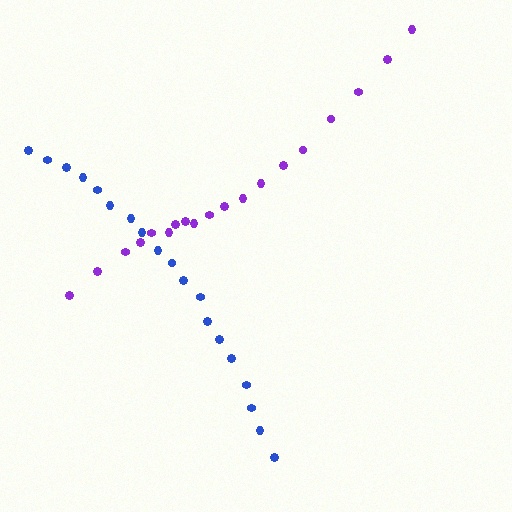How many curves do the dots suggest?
There are 2 distinct paths.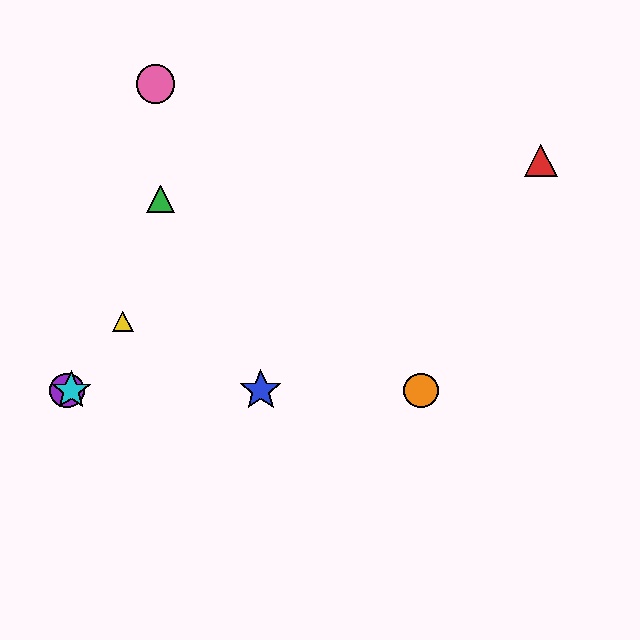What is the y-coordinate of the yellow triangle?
The yellow triangle is at y≈321.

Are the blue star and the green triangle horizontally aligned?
No, the blue star is at y≈390 and the green triangle is at y≈199.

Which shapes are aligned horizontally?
The blue star, the purple circle, the orange circle, the cyan star are aligned horizontally.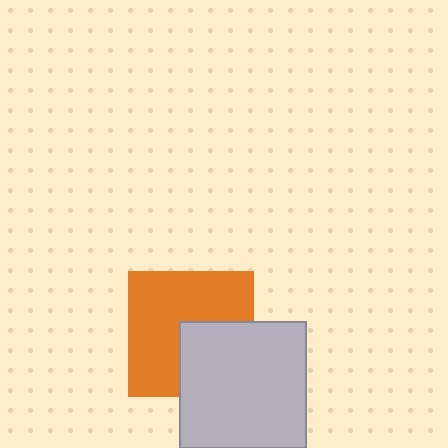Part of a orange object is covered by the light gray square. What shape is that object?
It is a square.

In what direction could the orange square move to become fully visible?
The orange square could move toward the upper-left. That would shift it out from behind the light gray square entirely.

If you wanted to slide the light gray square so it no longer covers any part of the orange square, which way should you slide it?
Slide it toward the lower-right — that is the most direct way to separate the two shapes.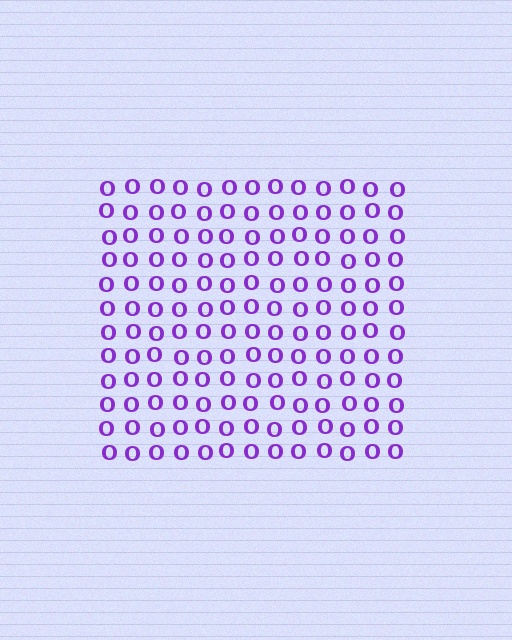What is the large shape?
The large shape is a square.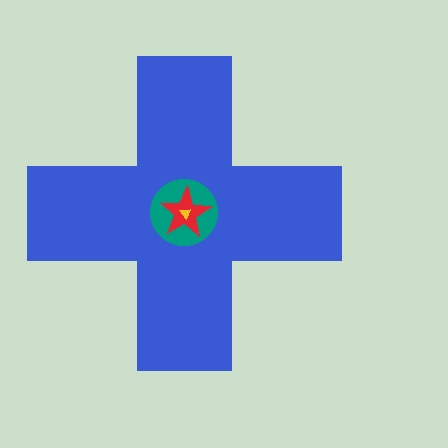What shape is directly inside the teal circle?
The red star.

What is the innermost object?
The yellow triangle.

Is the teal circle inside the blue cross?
Yes.